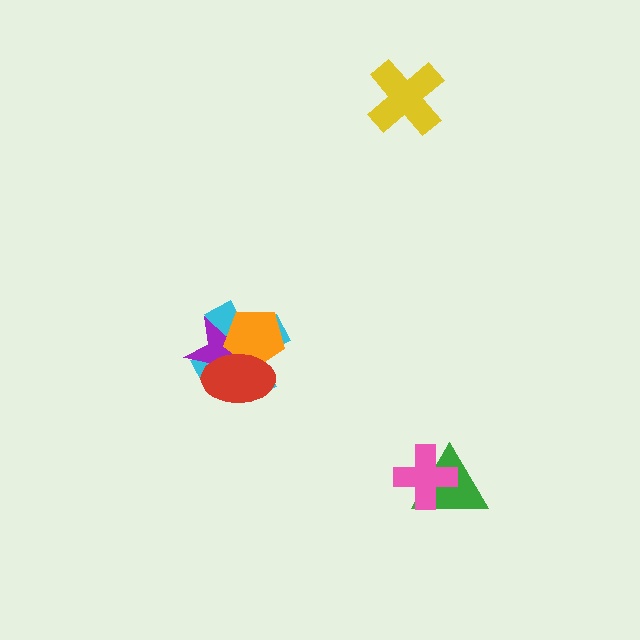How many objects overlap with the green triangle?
1 object overlaps with the green triangle.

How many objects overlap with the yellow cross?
0 objects overlap with the yellow cross.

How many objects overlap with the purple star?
3 objects overlap with the purple star.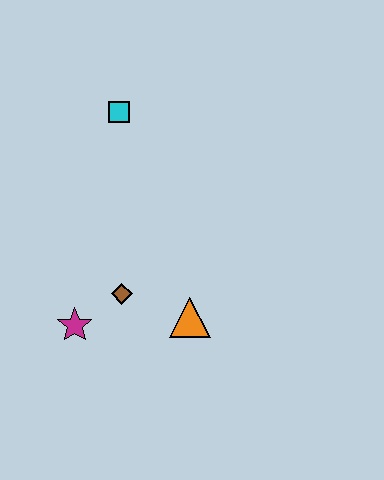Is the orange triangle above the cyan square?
No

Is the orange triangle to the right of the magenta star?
Yes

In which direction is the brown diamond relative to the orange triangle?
The brown diamond is to the left of the orange triangle.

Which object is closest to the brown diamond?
The magenta star is closest to the brown diamond.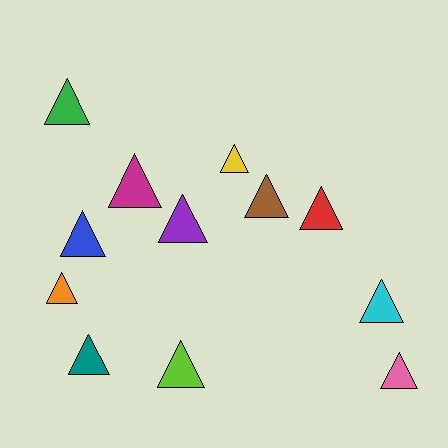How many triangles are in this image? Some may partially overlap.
There are 12 triangles.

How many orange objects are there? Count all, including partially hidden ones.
There is 1 orange object.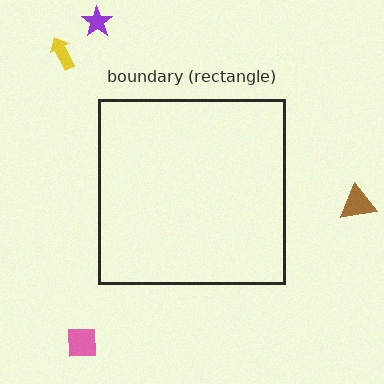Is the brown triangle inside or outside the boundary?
Outside.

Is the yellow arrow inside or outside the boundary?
Outside.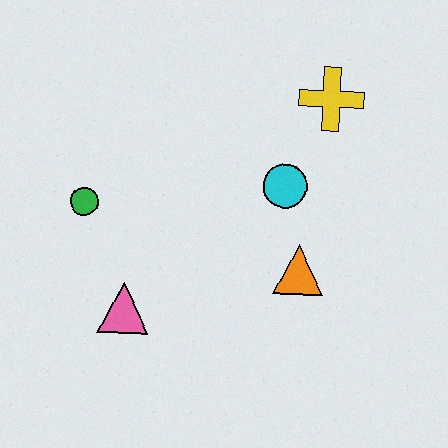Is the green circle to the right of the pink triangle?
No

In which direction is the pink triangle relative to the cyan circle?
The pink triangle is to the left of the cyan circle.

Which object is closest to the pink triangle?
The green circle is closest to the pink triangle.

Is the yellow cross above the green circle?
Yes